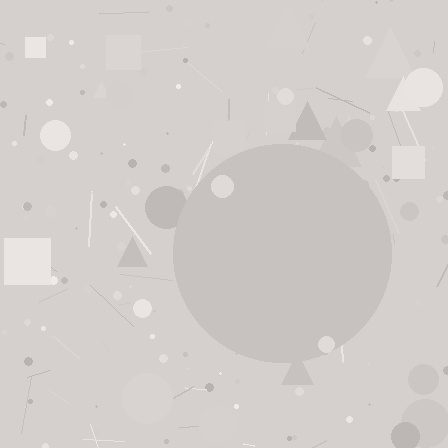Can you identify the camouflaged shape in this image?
The camouflaged shape is a circle.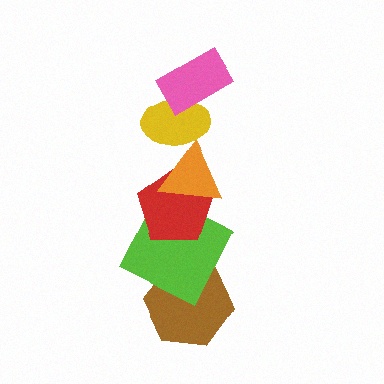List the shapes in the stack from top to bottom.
From top to bottom: the pink rectangle, the yellow ellipse, the orange triangle, the red pentagon, the lime square, the brown hexagon.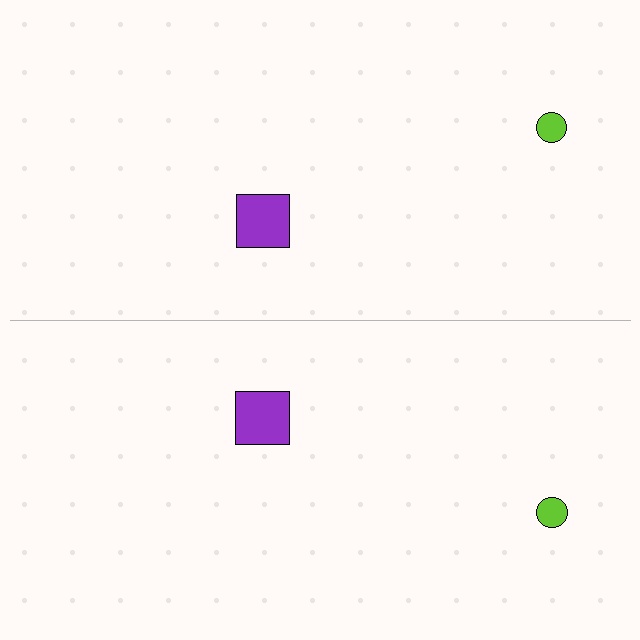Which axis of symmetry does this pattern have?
The pattern has a horizontal axis of symmetry running through the center of the image.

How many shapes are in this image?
There are 4 shapes in this image.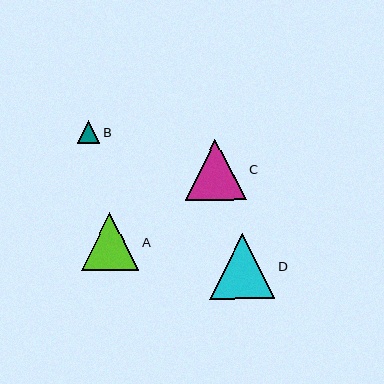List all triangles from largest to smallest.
From largest to smallest: D, C, A, B.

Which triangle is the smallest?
Triangle B is the smallest with a size of approximately 23 pixels.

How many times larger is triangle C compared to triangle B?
Triangle C is approximately 2.7 times the size of triangle B.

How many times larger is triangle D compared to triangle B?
Triangle D is approximately 2.9 times the size of triangle B.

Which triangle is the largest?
Triangle D is the largest with a size of approximately 65 pixels.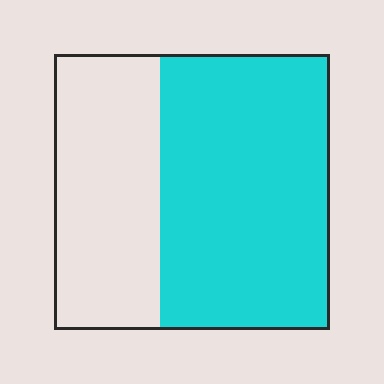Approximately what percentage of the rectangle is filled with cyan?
Approximately 60%.